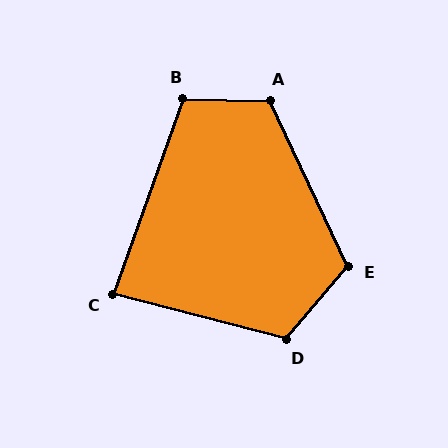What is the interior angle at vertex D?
Approximately 115 degrees (obtuse).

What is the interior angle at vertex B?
Approximately 109 degrees (obtuse).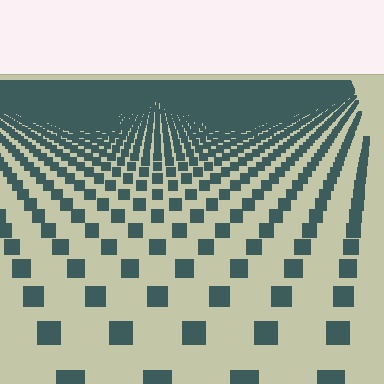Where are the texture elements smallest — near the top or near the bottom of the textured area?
Near the top.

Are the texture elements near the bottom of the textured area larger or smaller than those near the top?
Larger. Near the bottom, elements are closer to the viewer and appear at a bigger on-screen size.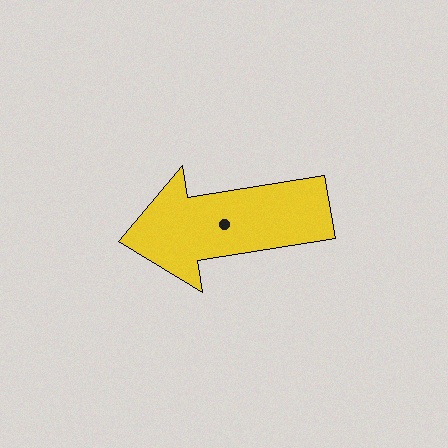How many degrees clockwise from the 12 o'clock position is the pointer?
Approximately 261 degrees.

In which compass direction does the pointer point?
West.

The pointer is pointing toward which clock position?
Roughly 9 o'clock.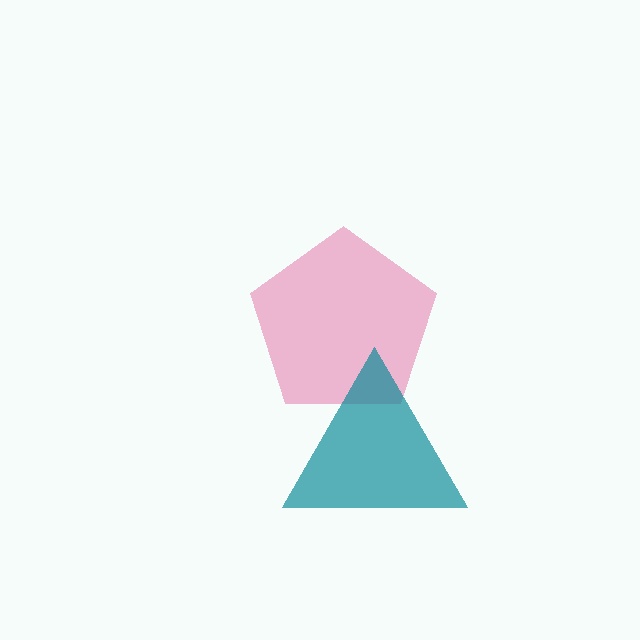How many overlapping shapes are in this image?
There are 2 overlapping shapes in the image.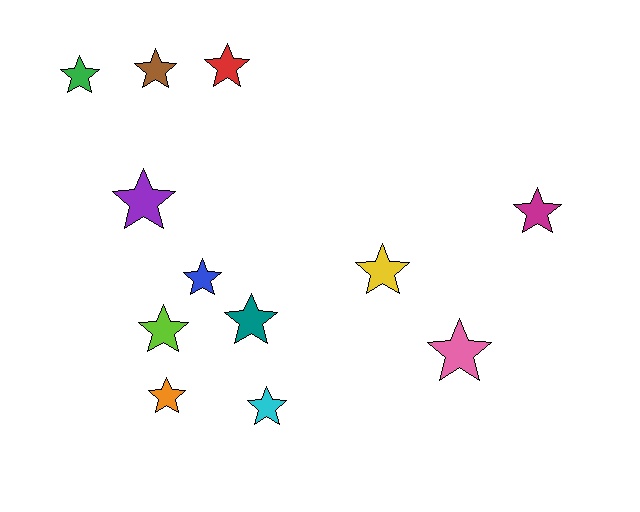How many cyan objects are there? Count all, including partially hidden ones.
There is 1 cyan object.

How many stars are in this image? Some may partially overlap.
There are 12 stars.